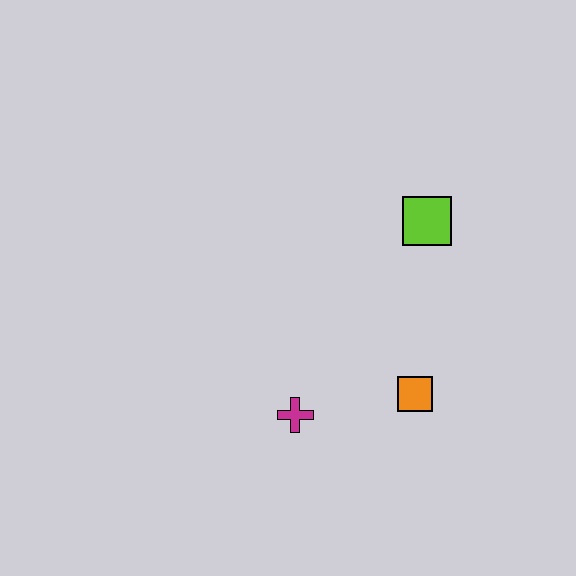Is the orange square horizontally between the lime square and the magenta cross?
Yes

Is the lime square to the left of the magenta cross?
No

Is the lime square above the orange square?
Yes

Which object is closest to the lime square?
The orange square is closest to the lime square.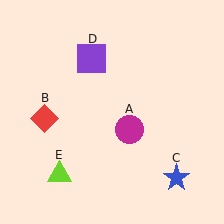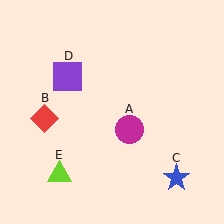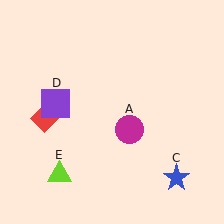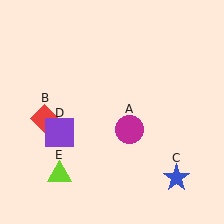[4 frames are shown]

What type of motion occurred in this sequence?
The purple square (object D) rotated counterclockwise around the center of the scene.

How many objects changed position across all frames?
1 object changed position: purple square (object D).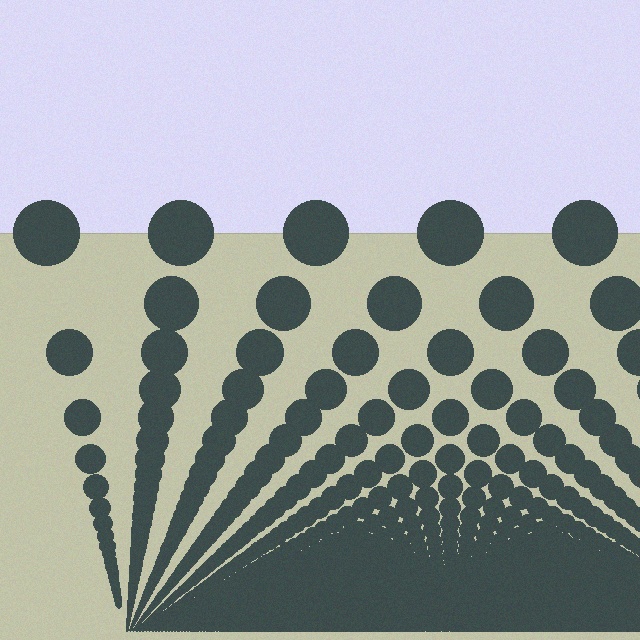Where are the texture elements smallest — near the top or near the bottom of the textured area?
Near the bottom.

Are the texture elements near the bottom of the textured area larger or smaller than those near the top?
Smaller. The gradient is inverted — elements near the bottom are smaller and denser.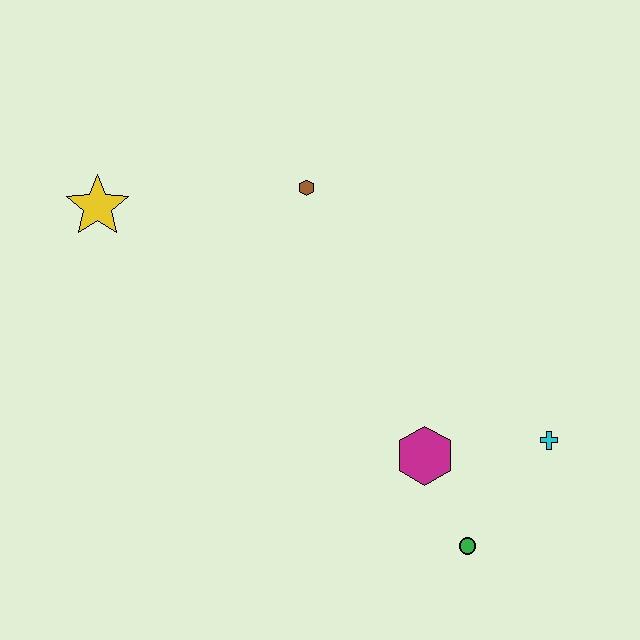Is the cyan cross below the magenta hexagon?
No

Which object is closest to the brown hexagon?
The yellow star is closest to the brown hexagon.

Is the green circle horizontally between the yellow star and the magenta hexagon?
No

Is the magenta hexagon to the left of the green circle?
Yes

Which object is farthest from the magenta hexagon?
The yellow star is farthest from the magenta hexagon.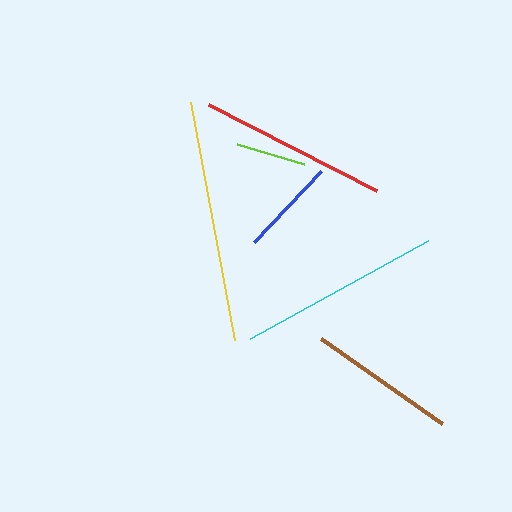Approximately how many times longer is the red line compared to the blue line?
The red line is approximately 1.9 times the length of the blue line.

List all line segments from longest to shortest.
From longest to shortest: yellow, cyan, red, brown, blue, lime.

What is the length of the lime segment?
The lime segment is approximately 70 pixels long.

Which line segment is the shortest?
The lime line is the shortest at approximately 70 pixels.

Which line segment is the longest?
The yellow line is the longest at approximately 242 pixels.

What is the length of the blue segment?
The blue segment is approximately 98 pixels long.